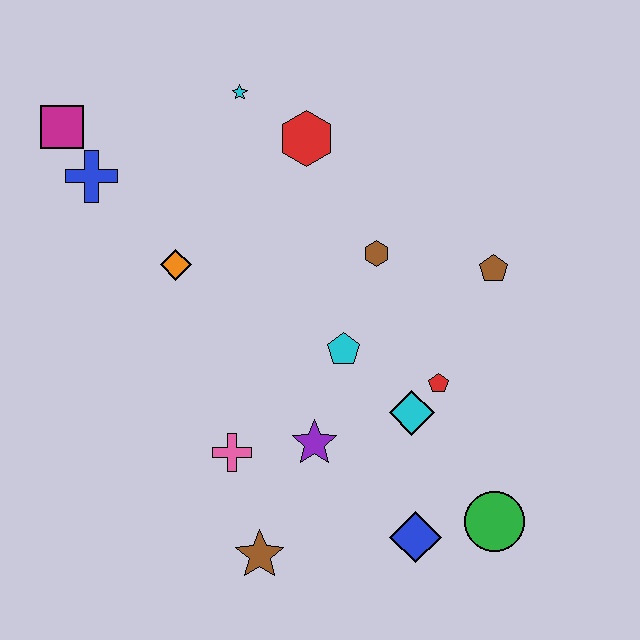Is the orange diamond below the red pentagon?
No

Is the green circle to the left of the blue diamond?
No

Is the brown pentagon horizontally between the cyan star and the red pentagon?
No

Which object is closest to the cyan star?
The red hexagon is closest to the cyan star.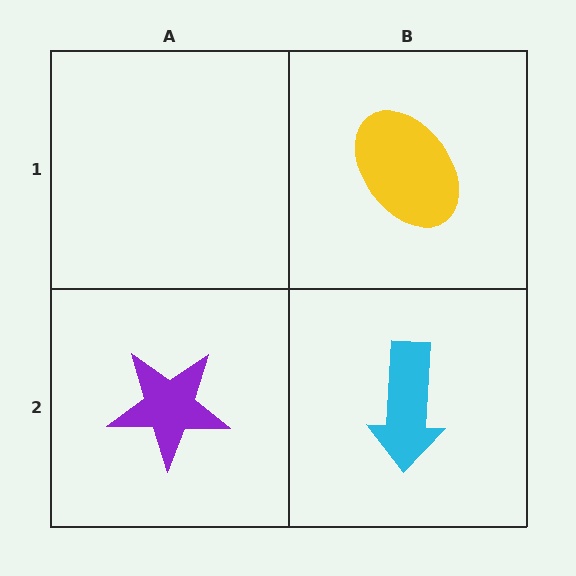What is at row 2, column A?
A purple star.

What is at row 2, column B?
A cyan arrow.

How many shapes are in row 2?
2 shapes.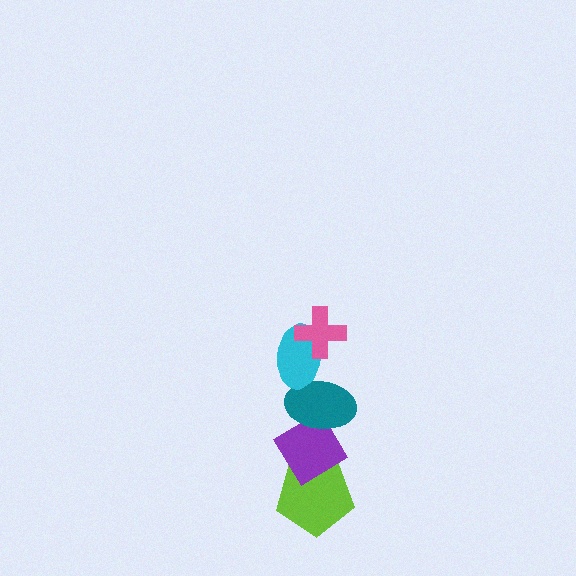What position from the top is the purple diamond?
The purple diamond is 4th from the top.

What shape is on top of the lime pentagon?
The purple diamond is on top of the lime pentagon.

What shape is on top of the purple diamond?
The teal ellipse is on top of the purple diamond.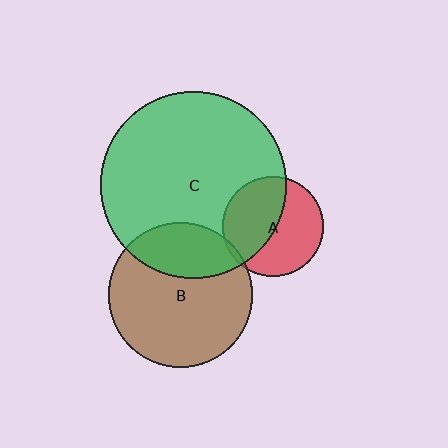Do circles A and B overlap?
Yes.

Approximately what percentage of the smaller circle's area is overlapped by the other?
Approximately 5%.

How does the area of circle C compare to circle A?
Approximately 3.5 times.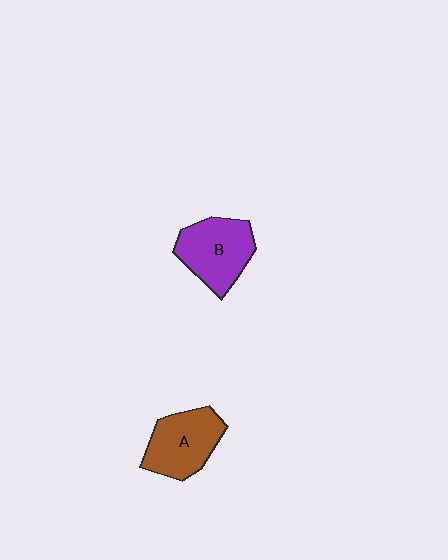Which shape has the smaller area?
Shape A (brown).